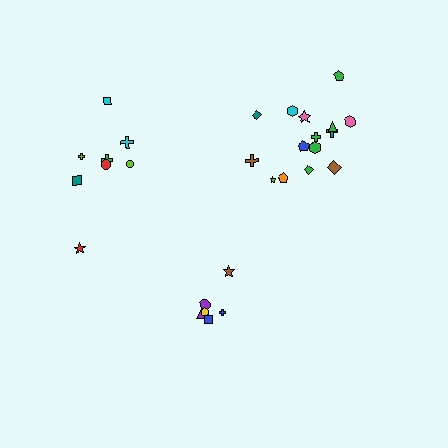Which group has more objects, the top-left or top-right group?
The top-right group.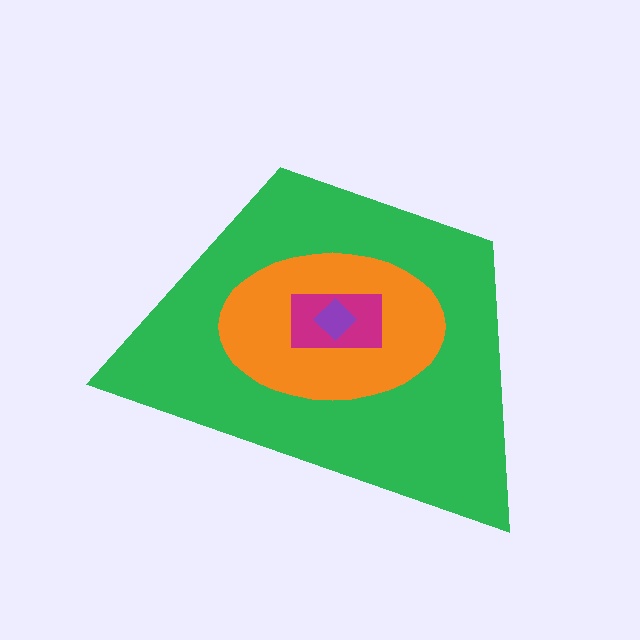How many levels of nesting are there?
4.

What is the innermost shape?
The purple diamond.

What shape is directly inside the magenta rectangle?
The purple diamond.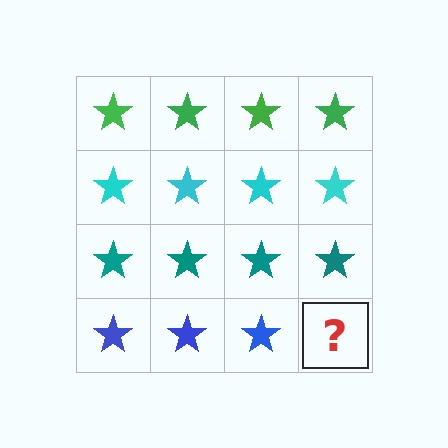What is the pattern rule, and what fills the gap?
The rule is that each row has a consistent color. The gap should be filled with a blue star.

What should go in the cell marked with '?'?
The missing cell should contain a blue star.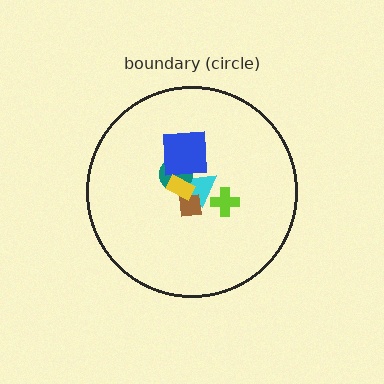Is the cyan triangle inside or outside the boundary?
Inside.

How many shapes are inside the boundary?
6 inside, 0 outside.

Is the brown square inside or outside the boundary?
Inside.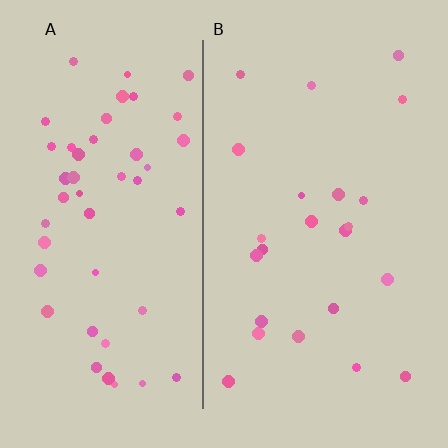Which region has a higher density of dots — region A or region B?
A (the left).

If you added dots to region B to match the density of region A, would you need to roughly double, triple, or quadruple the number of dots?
Approximately double.